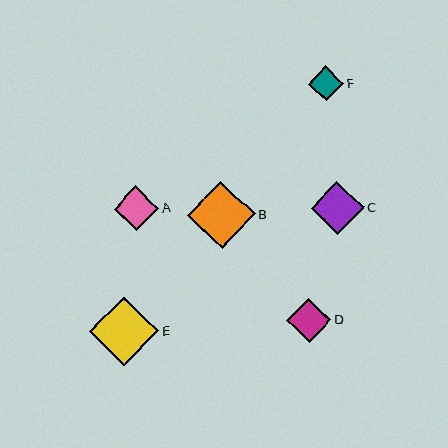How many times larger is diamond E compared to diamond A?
Diamond E is approximately 1.5 times the size of diamond A.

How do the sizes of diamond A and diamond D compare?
Diamond A and diamond D are approximately the same size.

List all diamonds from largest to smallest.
From largest to smallest: E, B, C, A, D, F.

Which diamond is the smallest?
Diamond F is the smallest with a size of approximately 35 pixels.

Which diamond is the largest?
Diamond E is the largest with a size of approximately 69 pixels.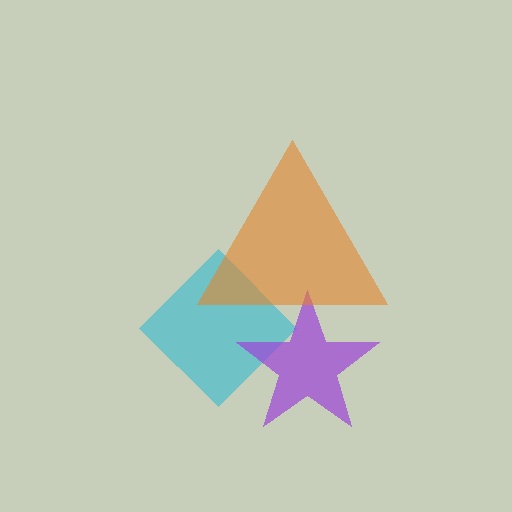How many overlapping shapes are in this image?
There are 3 overlapping shapes in the image.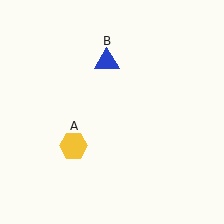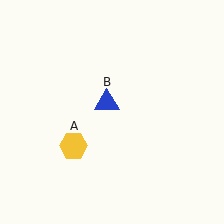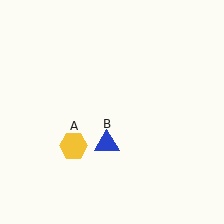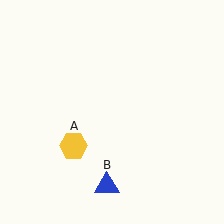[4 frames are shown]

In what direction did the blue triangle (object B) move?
The blue triangle (object B) moved down.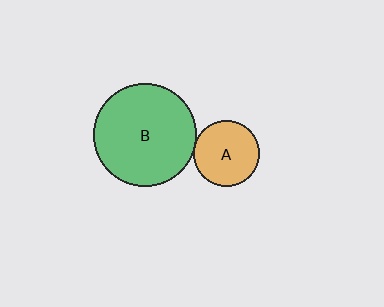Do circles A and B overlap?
Yes.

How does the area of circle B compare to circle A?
Approximately 2.5 times.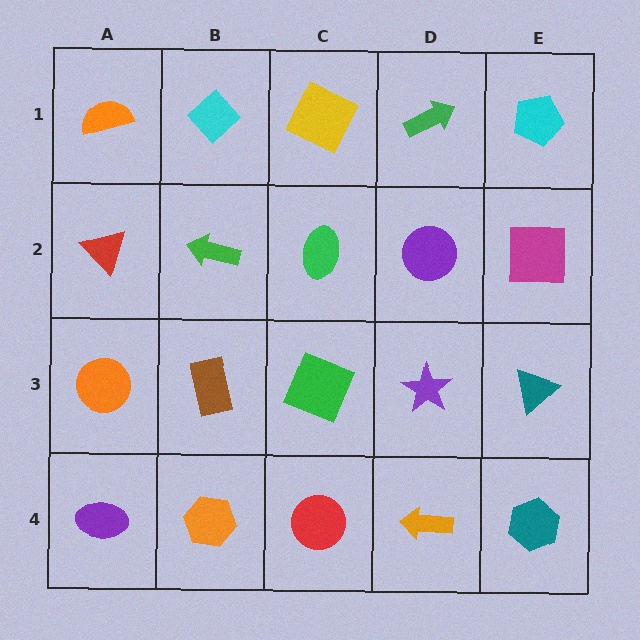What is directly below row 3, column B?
An orange hexagon.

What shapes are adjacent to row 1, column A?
A red triangle (row 2, column A), a cyan diamond (row 1, column B).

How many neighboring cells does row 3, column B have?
4.